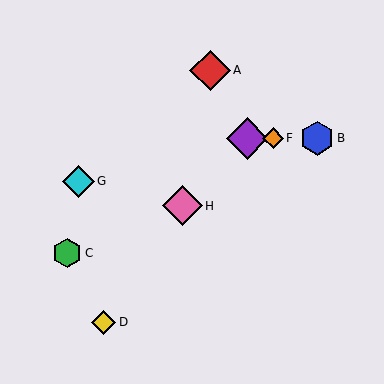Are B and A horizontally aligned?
No, B is at y≈138 and A is at y≈70.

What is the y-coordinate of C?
Object C is at y≈253.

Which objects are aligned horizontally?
Objects B, E, F are aligned horizontally.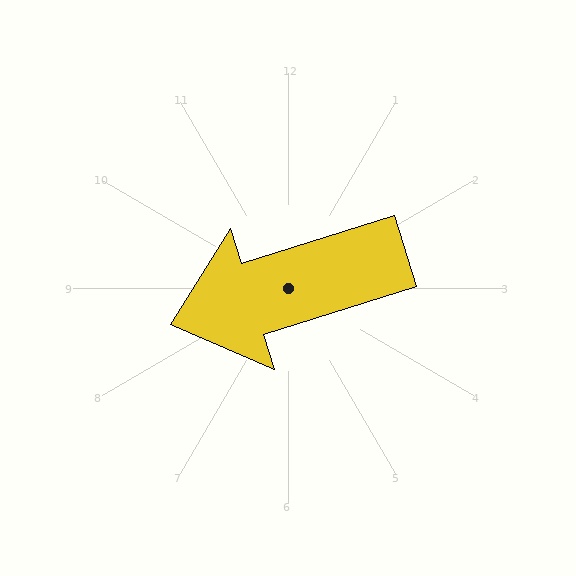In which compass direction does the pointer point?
West.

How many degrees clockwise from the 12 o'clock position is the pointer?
Approximately 253 degrees.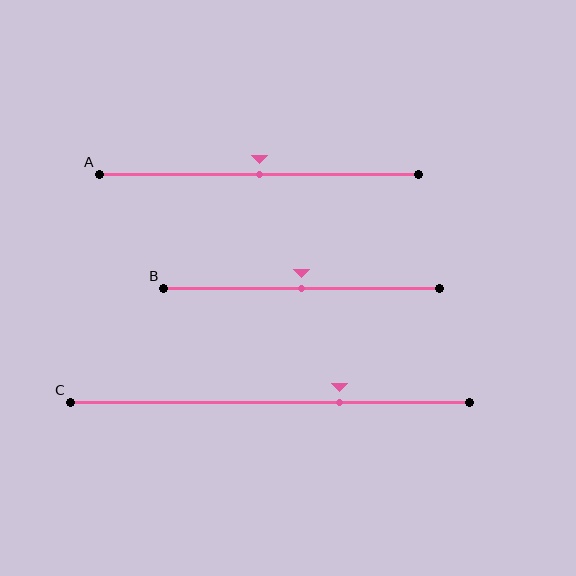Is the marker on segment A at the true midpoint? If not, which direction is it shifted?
Yes, the marker on segment A is at the true midpoint.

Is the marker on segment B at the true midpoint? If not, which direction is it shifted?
Yes, the marker on segment B is at the true midpoint.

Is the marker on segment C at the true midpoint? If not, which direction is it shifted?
No, the marker on segment C is shifted to the right by about 17% of the segment length.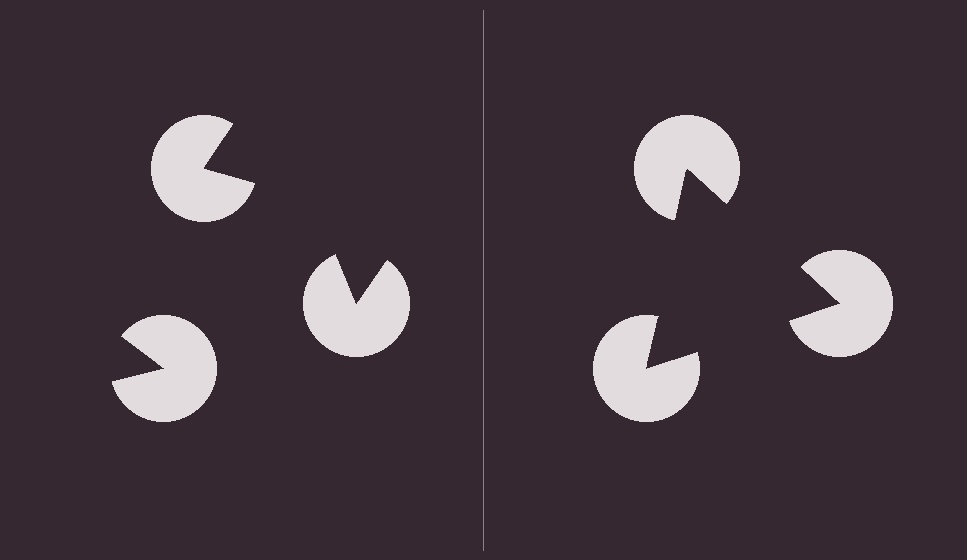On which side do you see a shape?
An illusory triangle appears on the right side. On the left side the wedge cuts are rotated, so no coherent shape forms.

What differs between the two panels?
The pac-man discs are positioned identically on both sides; only the wedge orientations differ. On the right they align to a triangle; on the left they are misaligned.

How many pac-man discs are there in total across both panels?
6 — 3 on each side.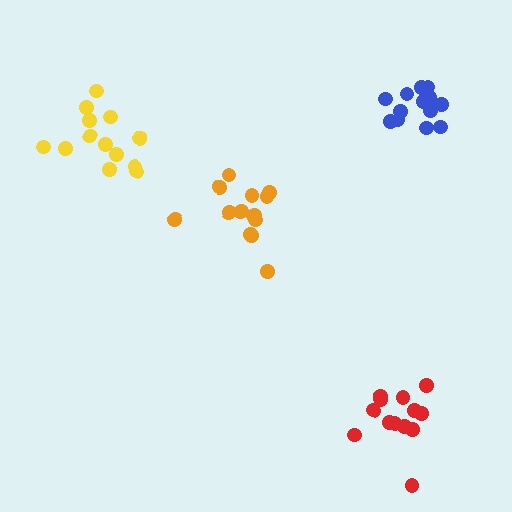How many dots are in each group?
Group 1: 13 dots, Group 2: 15 dots, Group 3: 13 dots, Group 4: 13 dots (54 total).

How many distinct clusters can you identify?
There are 4 distinct clusters.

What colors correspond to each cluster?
The clusters are colored: red, blue, orange, yellow.